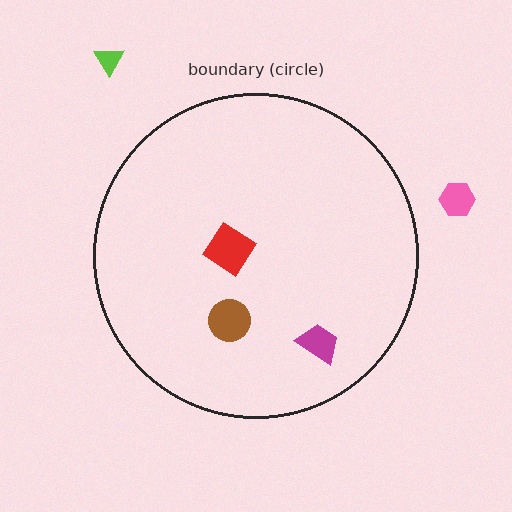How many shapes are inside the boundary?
3 inside, 2 outside.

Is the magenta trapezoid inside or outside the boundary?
Inside.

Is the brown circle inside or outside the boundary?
Inside.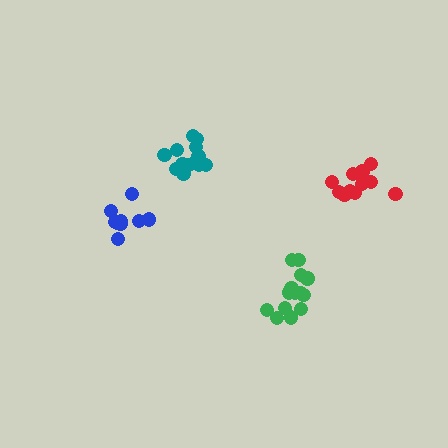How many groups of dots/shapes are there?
There are 4 groups.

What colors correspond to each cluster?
The clusters are colored: red, blue, green, teal.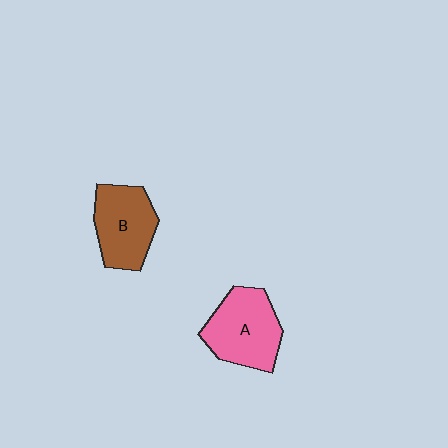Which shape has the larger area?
Shape A (pink).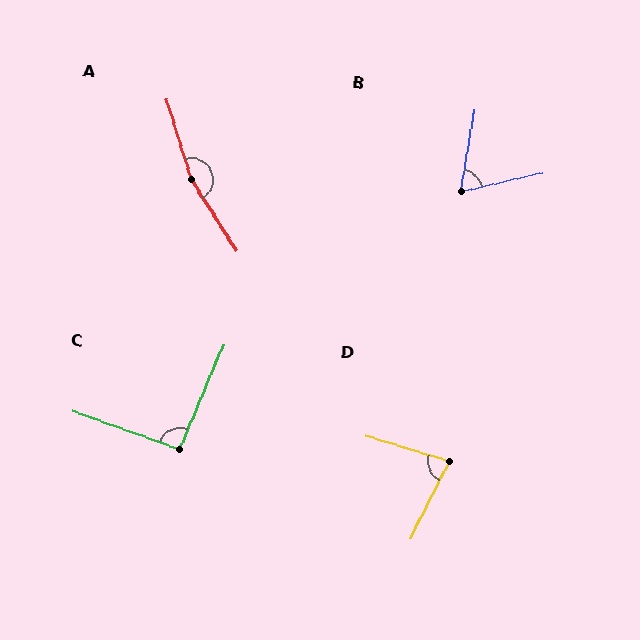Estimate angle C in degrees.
Approximately 93 degrees.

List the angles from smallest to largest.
B (67°), D (80°), C (93°), A (165°).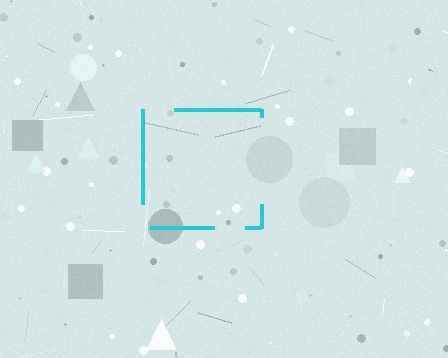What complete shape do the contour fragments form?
The contour fragments form a square.